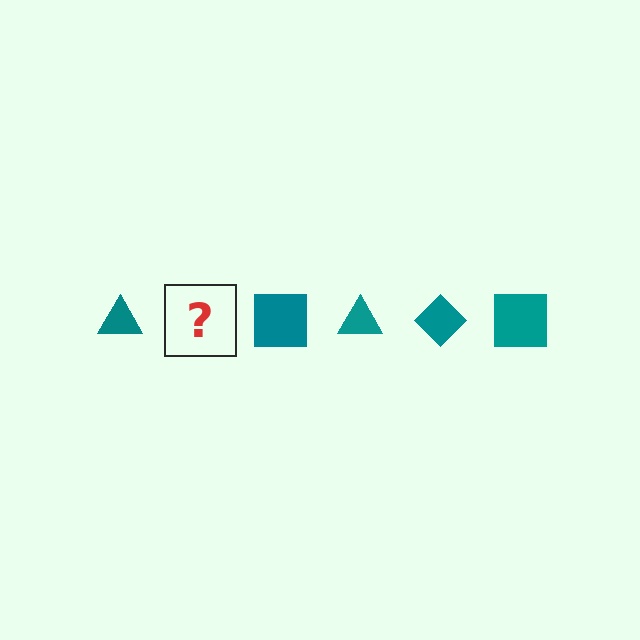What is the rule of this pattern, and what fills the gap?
The rule is that the pattern cycles through triangle, diamond, square shapes in teal. The gap should be filled with a teal diamond.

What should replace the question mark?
The question mark should be replaced with a teal diamond.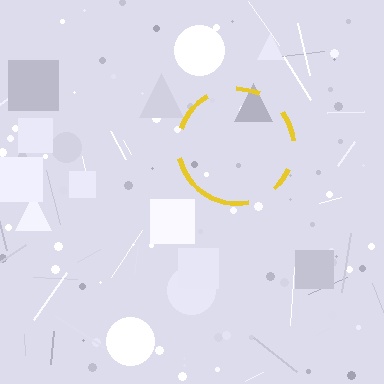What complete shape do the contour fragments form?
The contour fragments form a circle.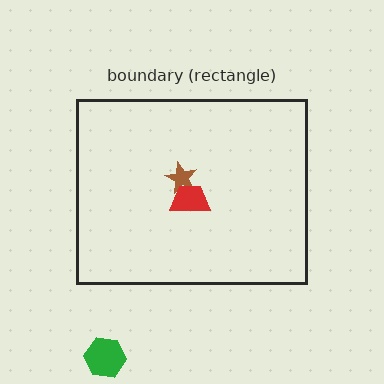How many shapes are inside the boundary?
2 inside, 1 outside.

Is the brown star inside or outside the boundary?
Inside.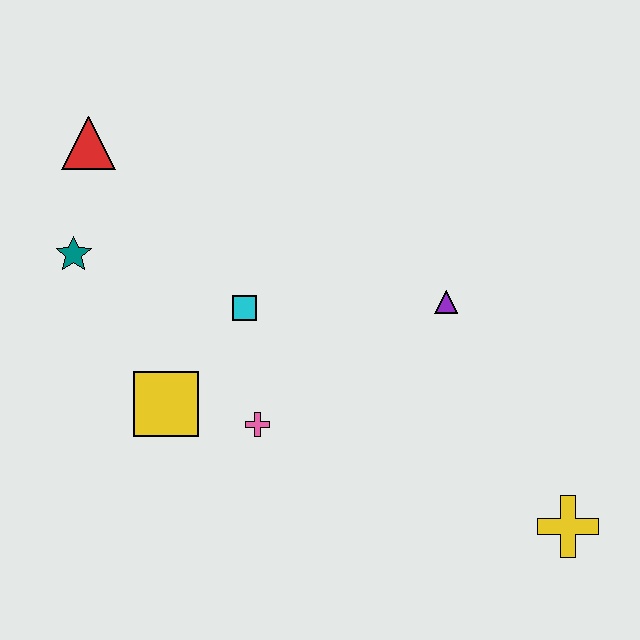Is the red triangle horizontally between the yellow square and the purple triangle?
No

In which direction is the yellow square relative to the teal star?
The yellow square is below the teal star.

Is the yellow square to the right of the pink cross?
No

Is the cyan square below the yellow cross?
No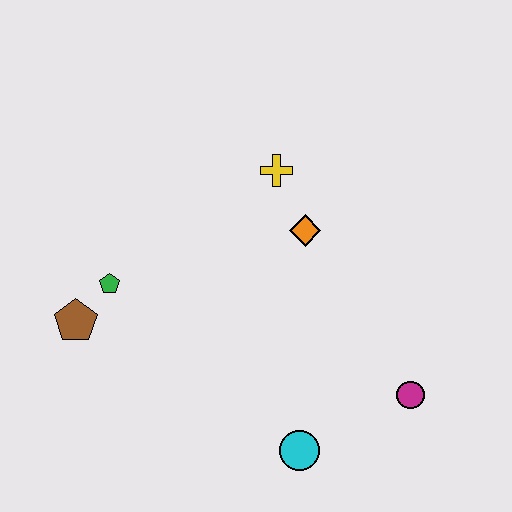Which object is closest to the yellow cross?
The orange diamond is closest to the yellow cross.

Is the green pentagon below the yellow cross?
Yes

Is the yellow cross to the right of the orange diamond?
No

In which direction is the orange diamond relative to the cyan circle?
The orange diamond is above the cyan circle.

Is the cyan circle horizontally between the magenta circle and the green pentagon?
Yes